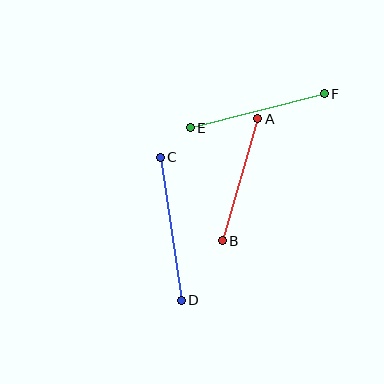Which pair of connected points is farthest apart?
Points C and D are farthest apart.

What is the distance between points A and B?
The distance is approximately 127 pixels.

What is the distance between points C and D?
The distance is approximately 145 pixels.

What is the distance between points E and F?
The distance is approximately 138 pixels.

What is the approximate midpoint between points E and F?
The midpoint is at approximately (257, 111) pixels.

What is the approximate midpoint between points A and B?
The midpoint is at approximately (240, 180) pixels.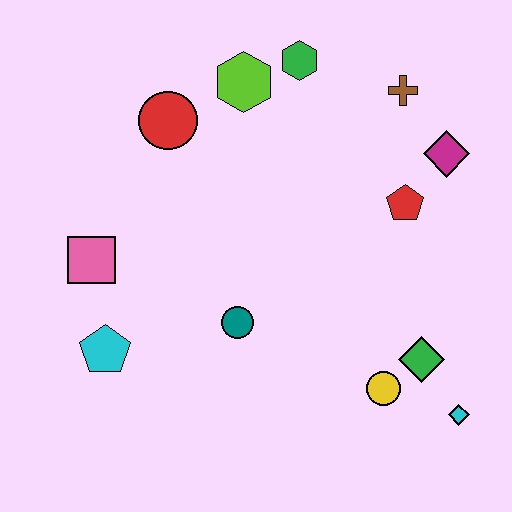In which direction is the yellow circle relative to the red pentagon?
The yellow circle is below the red pentagon.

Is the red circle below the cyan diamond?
No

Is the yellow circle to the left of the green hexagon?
No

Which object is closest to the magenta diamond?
The red pentagon is closest to the magenta diamond.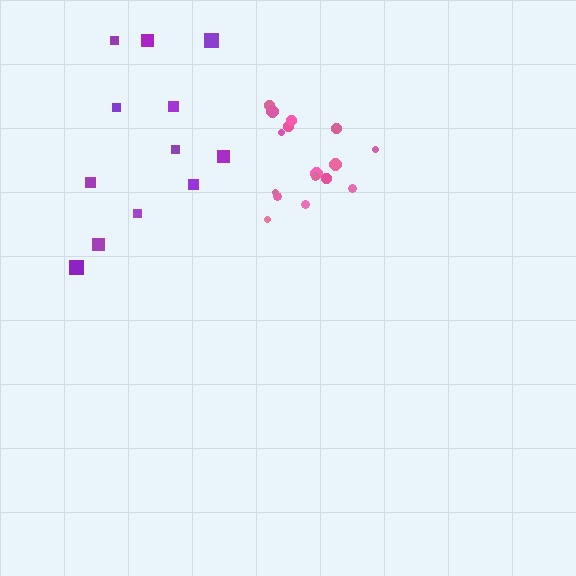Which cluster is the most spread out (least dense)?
Purple.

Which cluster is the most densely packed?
Pink.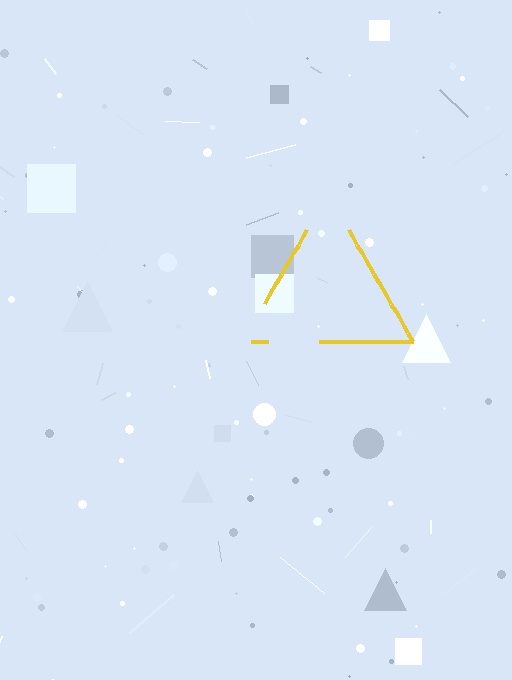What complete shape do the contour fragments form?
The contour fragments form a triangle.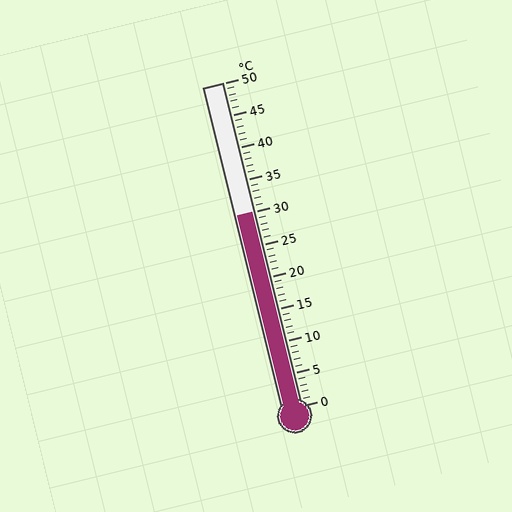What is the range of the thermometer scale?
The thermometer scale ranges from 0°C to 50°C.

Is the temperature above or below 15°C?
The temperature is above 15°C.